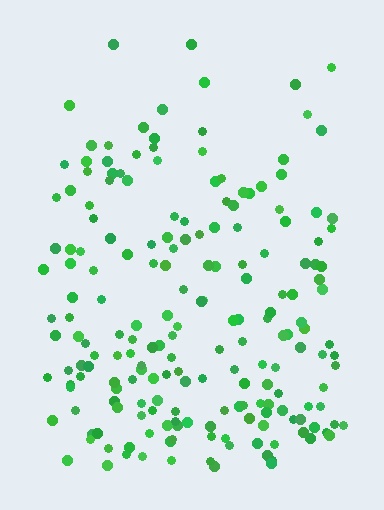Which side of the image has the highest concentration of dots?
The bottom.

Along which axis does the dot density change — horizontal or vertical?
Vertical.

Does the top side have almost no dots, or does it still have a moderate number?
Still a moderate number, just noticeably fewer than the bottom.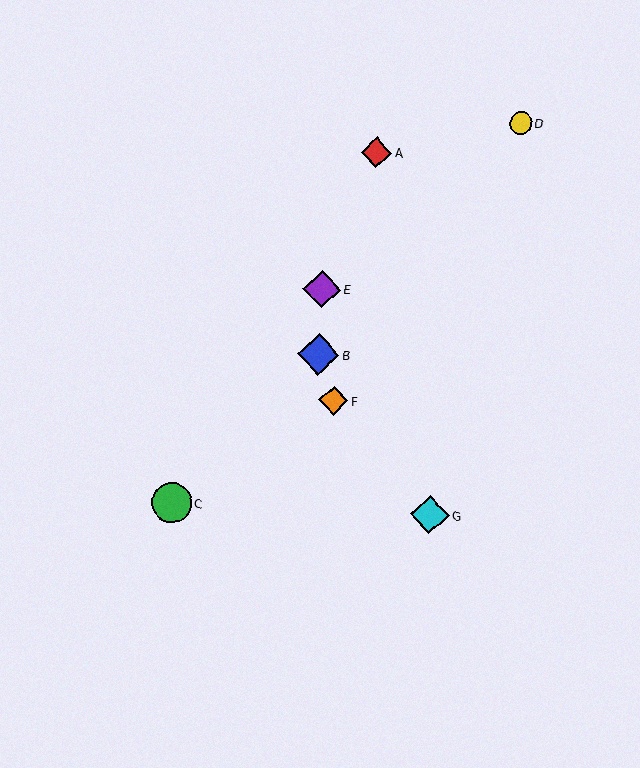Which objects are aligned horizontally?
Objects C, G are aligned horizontally.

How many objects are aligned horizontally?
2 objects (C, G) are aligned horizontally.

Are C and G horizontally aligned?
Yes, both are at y≈503.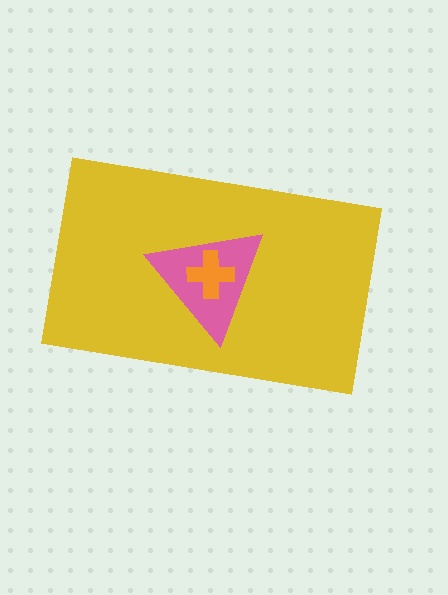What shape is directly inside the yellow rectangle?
The pink triangle.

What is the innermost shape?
The orange cross.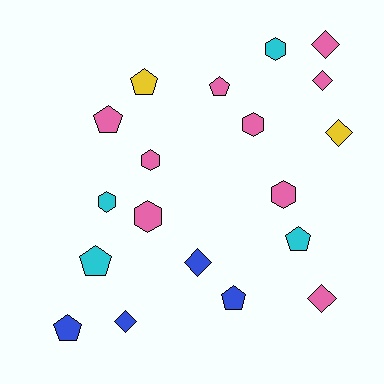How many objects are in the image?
There are 19 objects.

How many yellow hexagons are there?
There are no yellow hexagons.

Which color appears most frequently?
Pink, with 9 objects.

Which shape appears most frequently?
Pentagon, with 7 objects.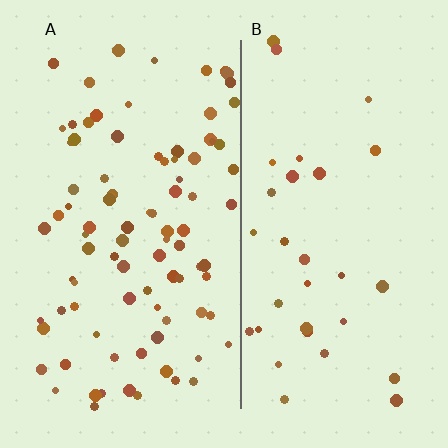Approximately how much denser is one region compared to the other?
Approximately 2.8× — region A over region B.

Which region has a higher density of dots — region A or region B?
A (the left).